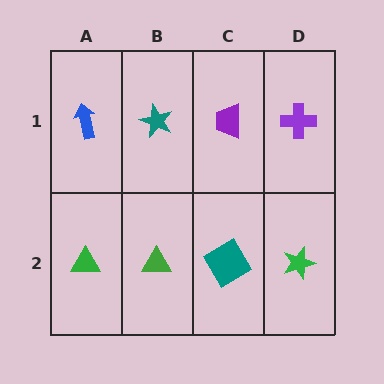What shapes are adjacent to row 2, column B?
A teal star (row 1, column B), a green triangle (row 2, column A), a teal diamond (row 2, column C).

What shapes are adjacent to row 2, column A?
A blue arrow (row 1, column A), a green triangle (row 2, column B).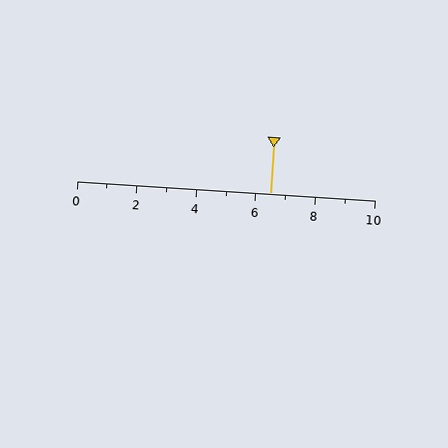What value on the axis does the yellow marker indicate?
The marker indicates approximately 6.5.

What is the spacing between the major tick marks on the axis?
The major ticks are spaced 2 apart.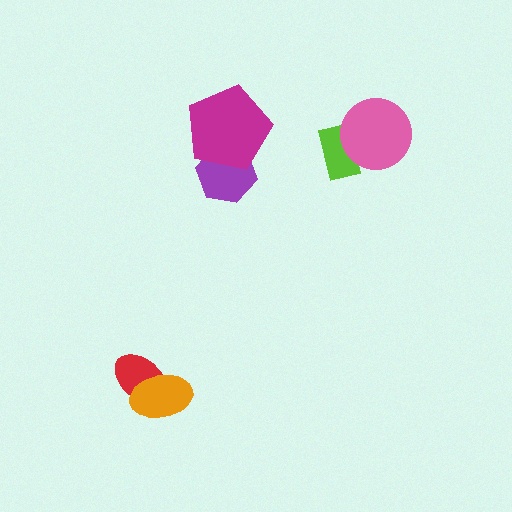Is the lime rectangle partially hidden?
Yes, it is partially covered by another shape.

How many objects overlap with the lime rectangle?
1 object overlaps with the lime rectangle.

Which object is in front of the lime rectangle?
The pink circle is in front of the lime rectangle.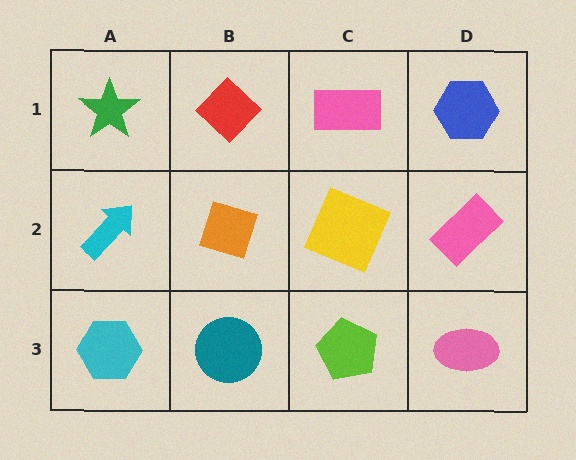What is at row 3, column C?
A lime pentagon.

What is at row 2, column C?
A yellow square.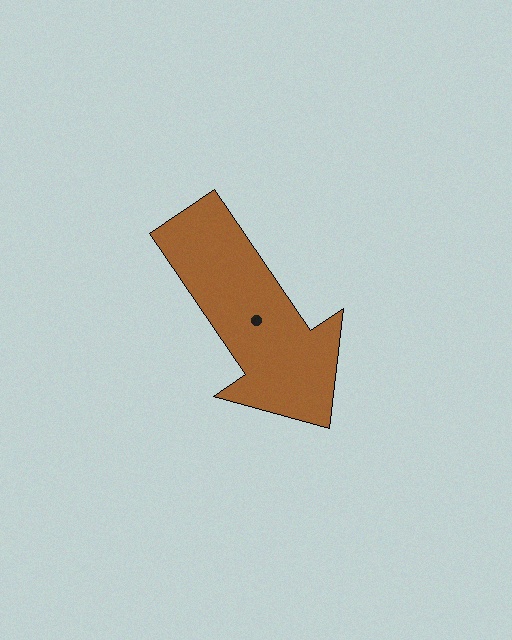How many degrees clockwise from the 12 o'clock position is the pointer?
Approximately 146 degrees.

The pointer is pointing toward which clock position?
Roughly 5 o'clock.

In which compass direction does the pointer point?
Southeast.